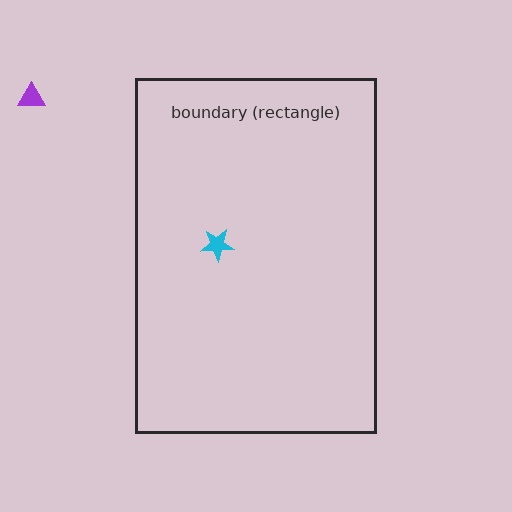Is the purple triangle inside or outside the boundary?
Outside.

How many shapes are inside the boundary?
1 inside, 1 outside.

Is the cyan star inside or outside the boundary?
Inside.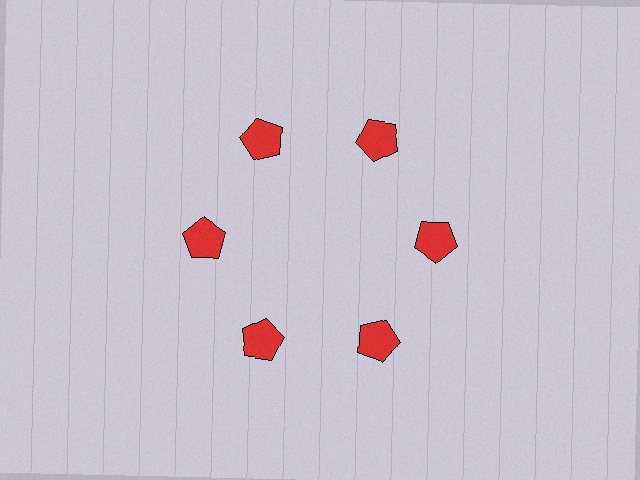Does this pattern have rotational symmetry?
Yes, this pattern has 6-fold rotational symmetry. It looks the same after rotating 60 degrees around the center.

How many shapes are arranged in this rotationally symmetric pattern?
There are 6 shapes, arranged in 6 groups of 1.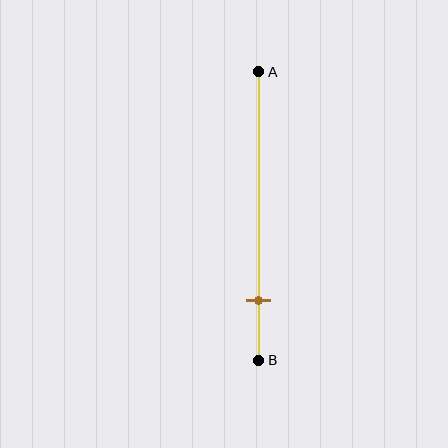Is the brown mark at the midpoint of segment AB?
No, the mark is at about 80% from A, not at the 50% midpoint.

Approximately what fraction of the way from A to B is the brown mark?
The brown mark is approximately 80% of the way from A to B.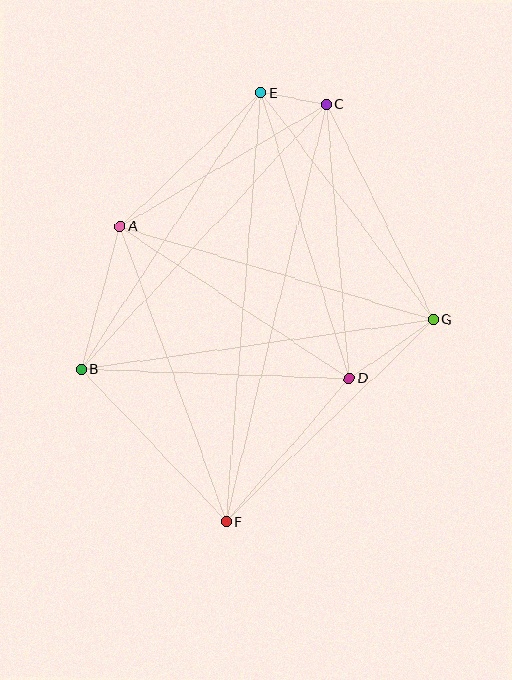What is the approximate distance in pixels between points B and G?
The distance between B and G is approximately 356 pixels.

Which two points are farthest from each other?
Points E and F are farthest from each other.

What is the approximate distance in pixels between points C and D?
The distance between C and D is approximately 275 pixels.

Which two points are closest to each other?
Points C and E are closest to each other.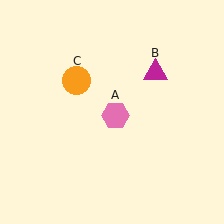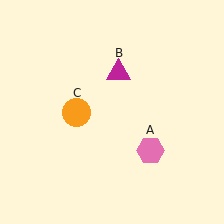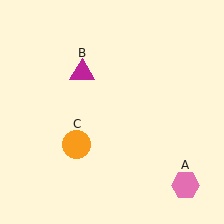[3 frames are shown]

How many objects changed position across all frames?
3 objects changed position: pink hexagon (object A), magenta triangle (object B), orange circle (object C).